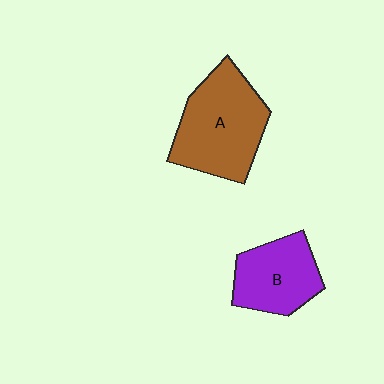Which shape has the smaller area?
Shape B (purple).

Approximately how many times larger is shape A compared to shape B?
Approximately 1.4 times.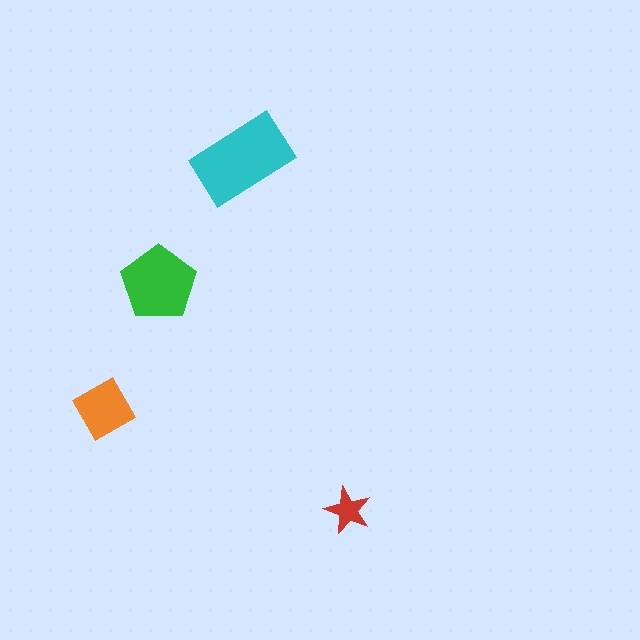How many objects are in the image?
There are 4 objects in the image.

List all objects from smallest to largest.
The red star, the orange square, the green pentagon, the cyan rectangle.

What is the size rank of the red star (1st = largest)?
4th.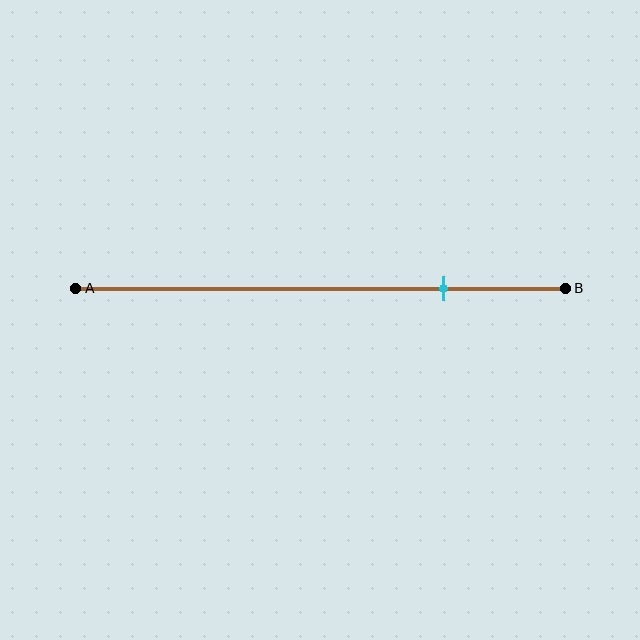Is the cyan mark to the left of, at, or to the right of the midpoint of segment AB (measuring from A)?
The cyan mark is to the right of the midpoint of segment AB.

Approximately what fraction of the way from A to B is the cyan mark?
The cyan mark is approximately 75% of the way from A to B.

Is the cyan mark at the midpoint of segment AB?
No, the mark is at about 75% from A, not at the 50% midpoint.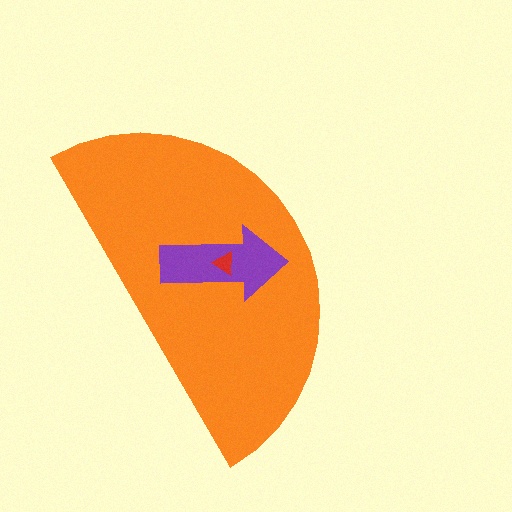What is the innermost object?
The red triangle.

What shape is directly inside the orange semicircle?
The purple arrow.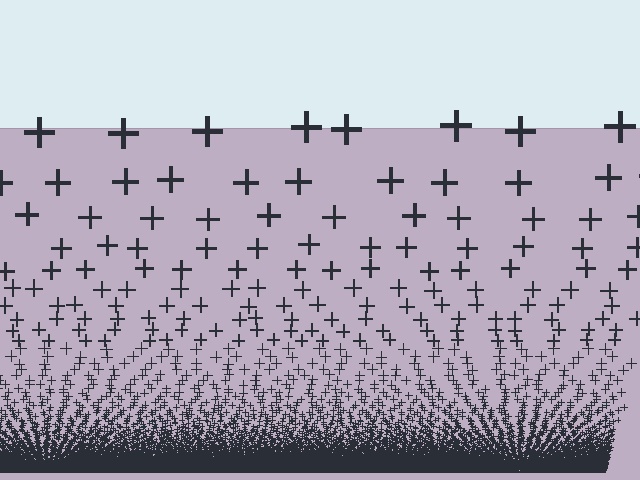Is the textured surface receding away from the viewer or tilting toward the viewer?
The surface appears to tilt toward the viewer. Texture elements get larger and sparser toward the top.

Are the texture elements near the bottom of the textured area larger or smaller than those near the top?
Smaller. The gradient is inverted — elements near the bottom are smaller and denser.